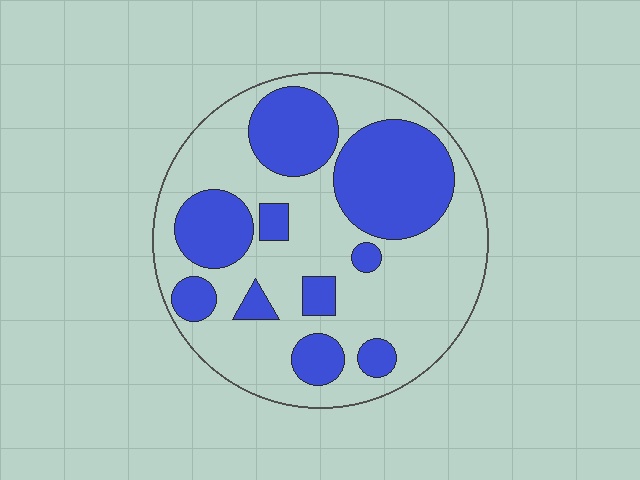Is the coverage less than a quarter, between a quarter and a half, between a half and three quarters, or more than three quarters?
Between a quarter and a half.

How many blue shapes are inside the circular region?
10.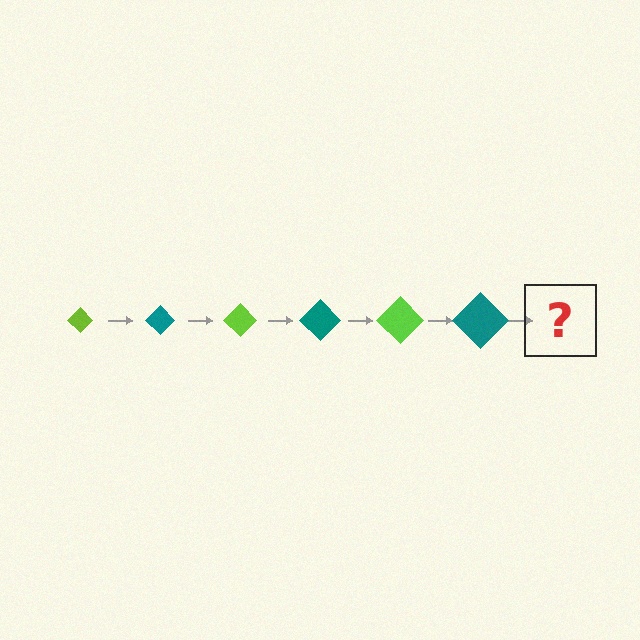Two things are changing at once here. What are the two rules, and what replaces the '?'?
The two rules are that the diamond grows larger each step and the color cycles through lime and teal. The '?' should be a lime diamond, larger than the previous one.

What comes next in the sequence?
The next element should be a lime diamond, larger than the previous one.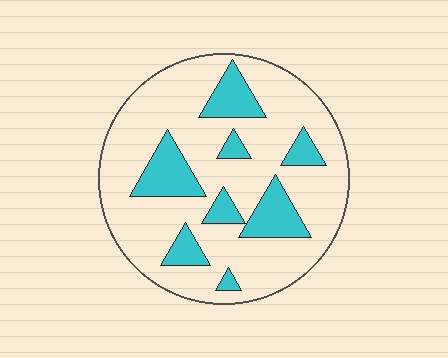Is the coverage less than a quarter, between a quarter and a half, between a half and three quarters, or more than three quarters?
Less than a quarter.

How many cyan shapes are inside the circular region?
8.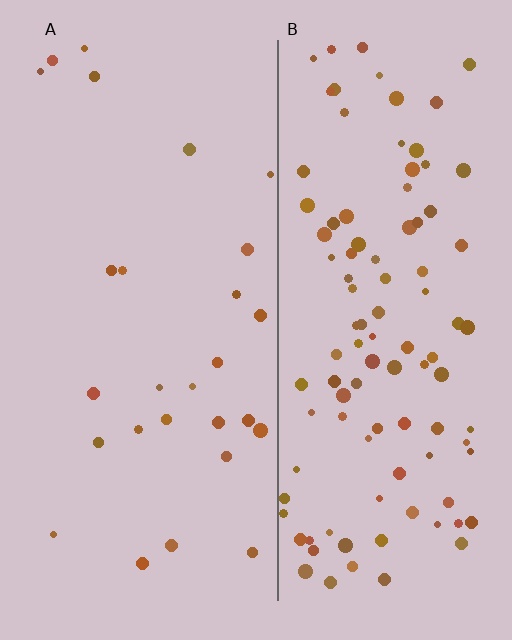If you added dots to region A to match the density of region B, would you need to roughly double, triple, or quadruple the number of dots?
Approximately quadruple.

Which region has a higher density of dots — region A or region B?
B (the right).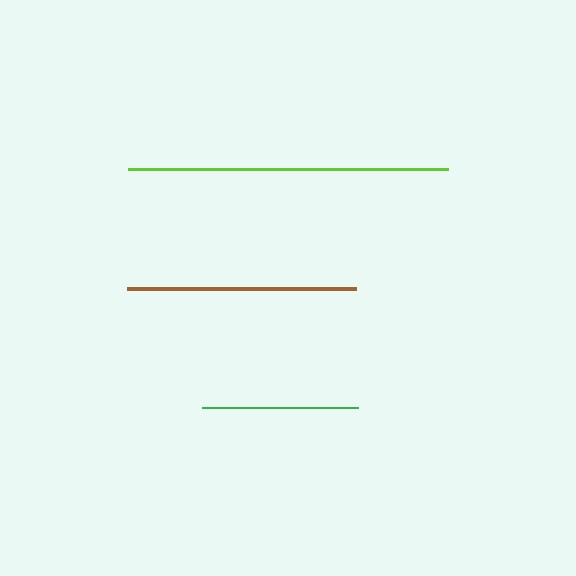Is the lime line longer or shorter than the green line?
The lime line is longer than the green line.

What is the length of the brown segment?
The brown segment is approximately 230 pixels long.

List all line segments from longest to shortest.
From longest to shortest: lime, brown, green.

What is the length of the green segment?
The green segment is approximately 155 pixels long.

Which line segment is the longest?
The lime line is the longest at approximately 320 pixels.